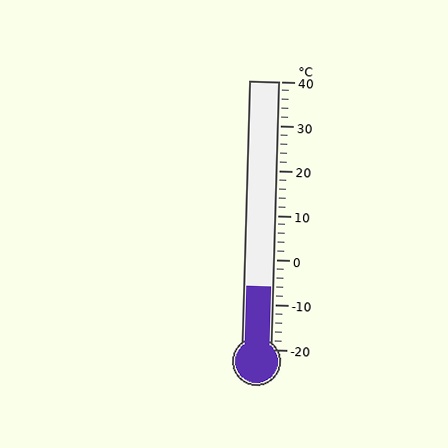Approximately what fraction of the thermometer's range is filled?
The thermometer is filled to approximately 25% of its range.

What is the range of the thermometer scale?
The thermometer scale ranges from -20°C to 40°C.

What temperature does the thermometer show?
The thermometer shows approximately -6°C.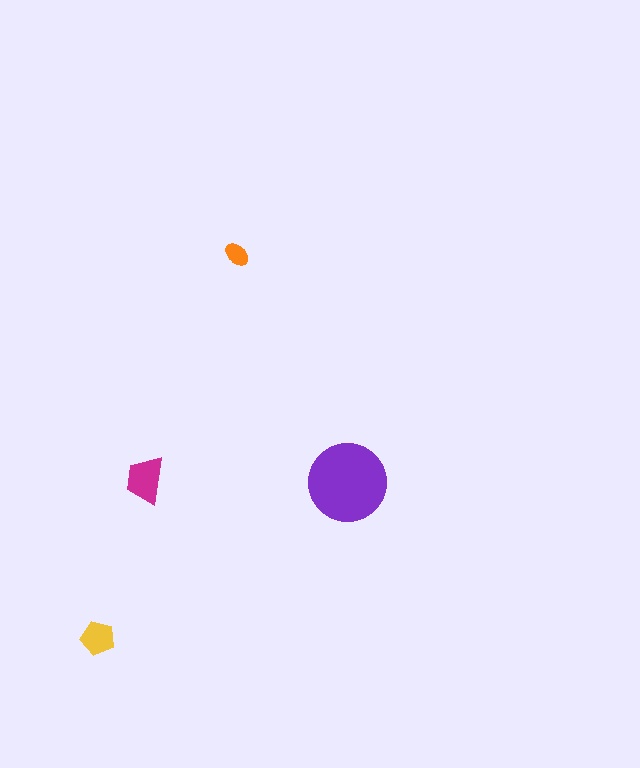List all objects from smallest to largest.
The orange ellipse, the yellow pentagon, the magenta trapezoid, the purple circle.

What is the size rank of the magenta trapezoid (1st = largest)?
2nd.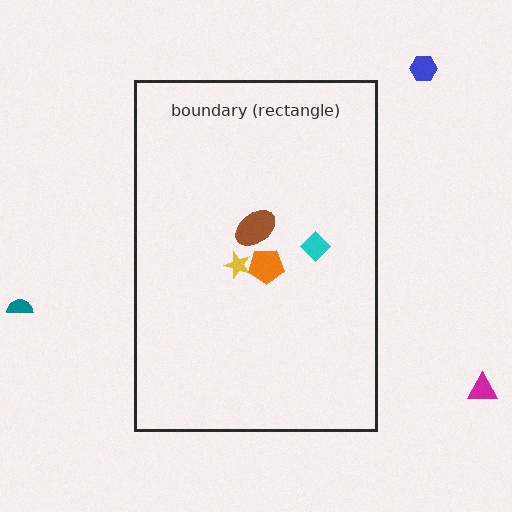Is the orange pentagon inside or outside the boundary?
Inside.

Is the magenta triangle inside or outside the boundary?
Outside.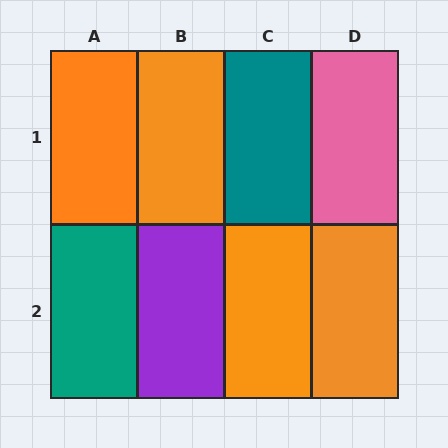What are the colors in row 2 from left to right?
Teal, purple, orange, orange.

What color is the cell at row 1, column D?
Pink.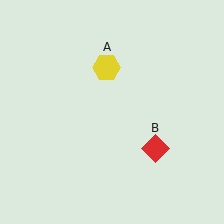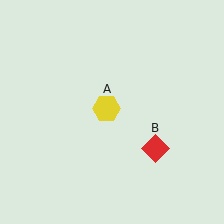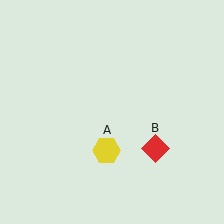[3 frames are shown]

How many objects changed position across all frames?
1 object changed position: yellow hexagon (object A).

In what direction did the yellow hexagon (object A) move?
The yellow hexagon (object A) moved down.